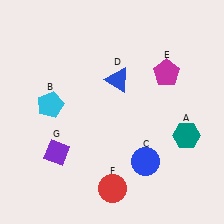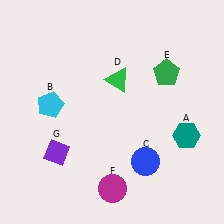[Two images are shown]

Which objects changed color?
D changed from blue to green. E changed from magenta to green. F changed from red to magenta.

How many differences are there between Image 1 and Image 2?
There are 3 differences between the two images.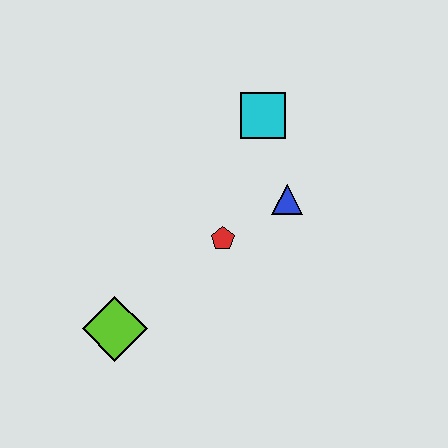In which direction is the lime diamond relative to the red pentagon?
The lime diamond is to the left of the red pentagon.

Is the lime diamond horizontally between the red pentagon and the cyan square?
No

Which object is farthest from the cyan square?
The lime diamond is farthest from the cyan square.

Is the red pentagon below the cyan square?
Yes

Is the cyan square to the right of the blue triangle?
No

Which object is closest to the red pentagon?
The blue triangle is closest to the red pentagon.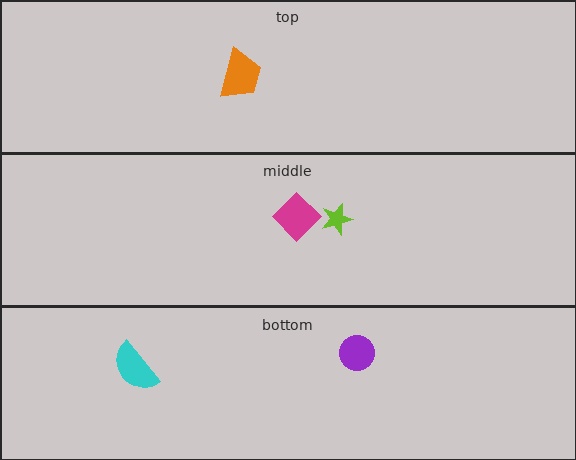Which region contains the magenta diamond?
The middle region.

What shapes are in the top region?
The orange trapezoid.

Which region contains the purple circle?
The bottom region.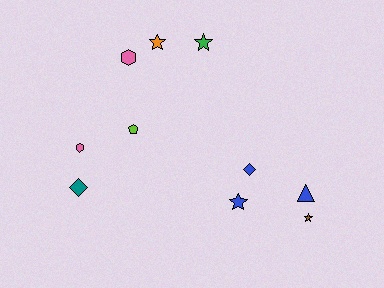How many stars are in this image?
There are 4 stars.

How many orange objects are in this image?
There is 1 orange object.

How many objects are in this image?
There are 10 objects.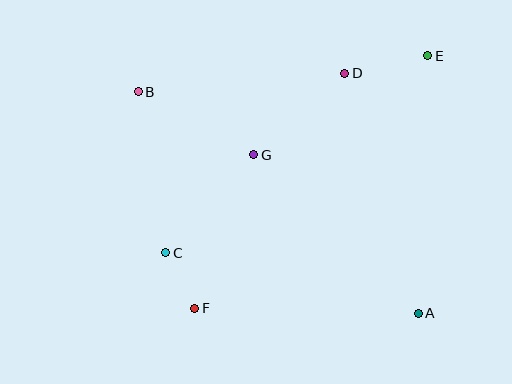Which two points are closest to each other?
Points C and F are closest to each other.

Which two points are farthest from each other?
Points A and B are farthest from each other.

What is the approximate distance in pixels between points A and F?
The distance between A and F is approximately 224 pixels.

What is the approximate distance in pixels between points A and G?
The distance between A and G is approximately 228 pixels.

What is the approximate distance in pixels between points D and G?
The distance between D and G is approximately 122 pixels.